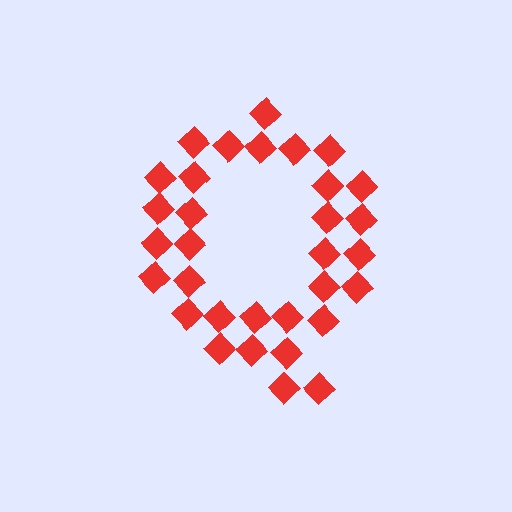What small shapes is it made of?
It is made of small diamonds.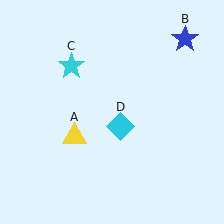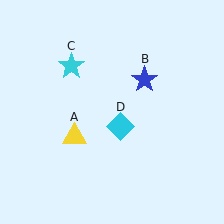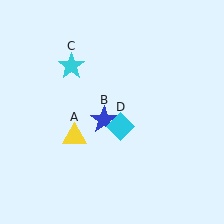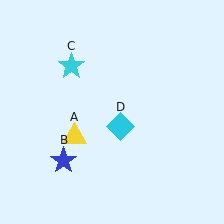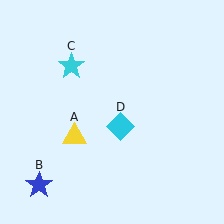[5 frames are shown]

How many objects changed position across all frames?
1 object changed position: blue star (object B).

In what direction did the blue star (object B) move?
The blue star (object B) moved down and to the left.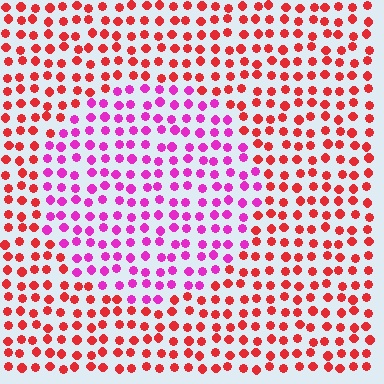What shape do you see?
I see a circle.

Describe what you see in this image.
The image is filled with small red elements in a uniform arrangement. A circle-shaped region is visible where the elements are tinted to a slightly different hue, forming a subtle color boundary.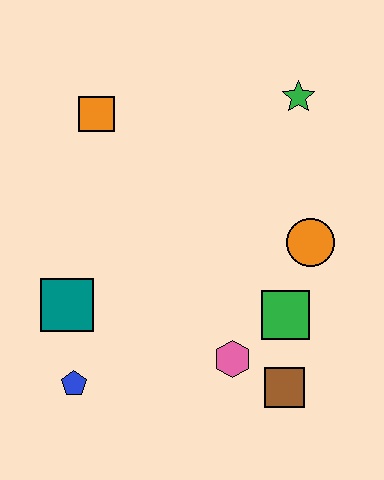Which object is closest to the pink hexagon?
The brown square is closest to the pink hexagon.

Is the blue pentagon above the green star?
No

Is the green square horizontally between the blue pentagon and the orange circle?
Yes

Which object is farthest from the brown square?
The orange square is farthest from the brown square.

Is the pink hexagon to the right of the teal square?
Yes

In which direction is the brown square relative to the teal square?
The brown square is to the right of the teal square.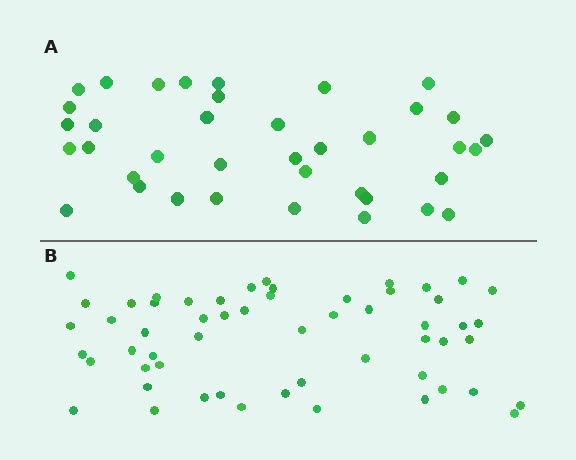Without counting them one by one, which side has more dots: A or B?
Region B (the bottom region) has more dots.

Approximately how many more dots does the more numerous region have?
Region B has approximately 20 more dots than region A.